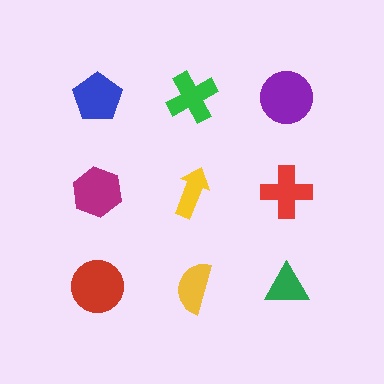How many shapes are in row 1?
3 shapes.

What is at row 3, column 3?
A green triangle.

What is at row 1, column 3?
A purple circle.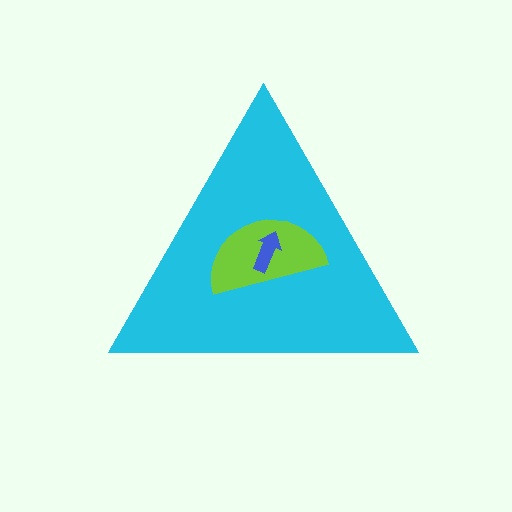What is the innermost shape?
The blue arrow.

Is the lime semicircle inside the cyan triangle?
Yes.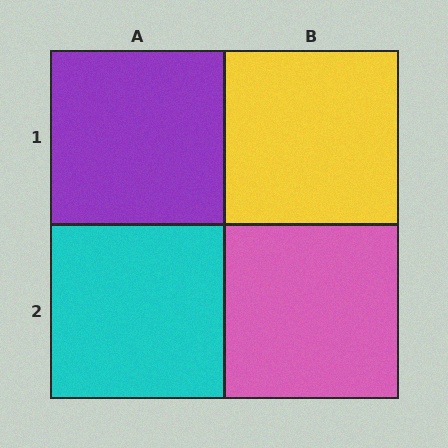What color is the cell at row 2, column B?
Pink.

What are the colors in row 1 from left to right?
Purple, yellow.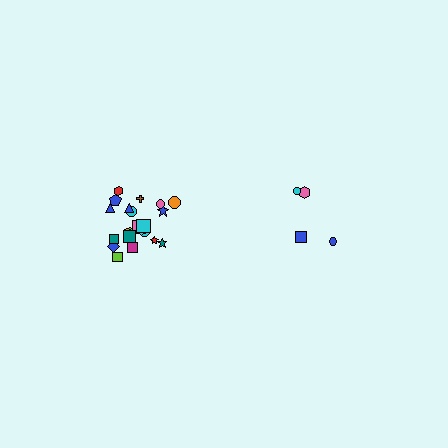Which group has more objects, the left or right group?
The left group.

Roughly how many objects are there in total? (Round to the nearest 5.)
Roughly 25 objects in total.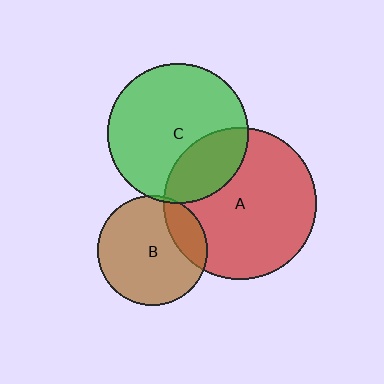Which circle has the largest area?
Circle A (red).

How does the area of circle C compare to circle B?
Approximately 1.6 times.